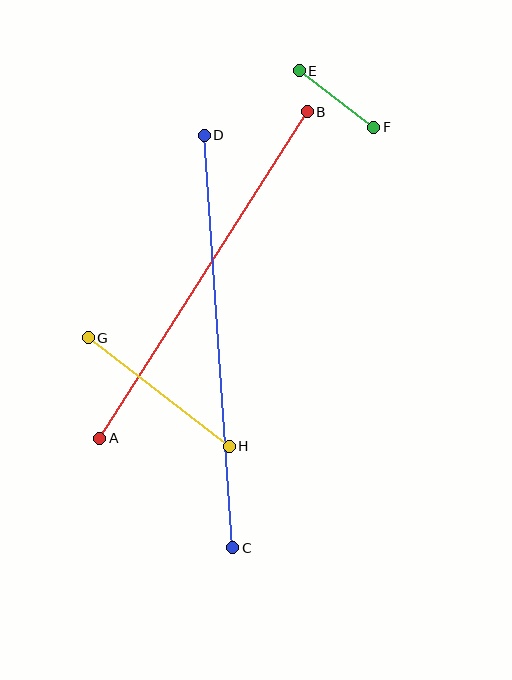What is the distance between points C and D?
The distance is approximately 413 pixels.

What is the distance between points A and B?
The distance is approximately 387 pixels.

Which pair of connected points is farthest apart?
Points C and D are farthest apart.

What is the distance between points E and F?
The distance is approximately 93 pixels.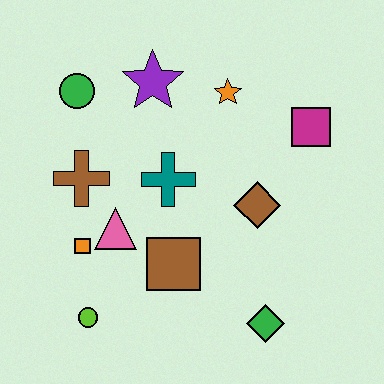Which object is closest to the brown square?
The pink triangle is closest to the brown square.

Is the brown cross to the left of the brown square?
Yes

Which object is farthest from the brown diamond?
The green circle is farthest from the brown diamond.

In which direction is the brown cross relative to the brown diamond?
The brown cross is to the left of the brown diamond.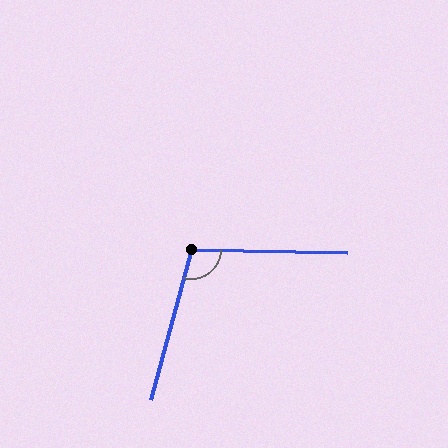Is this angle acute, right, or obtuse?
It is obtuse.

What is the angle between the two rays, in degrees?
Approximately 104 degrees.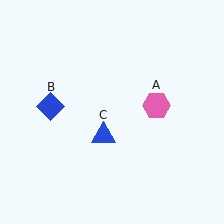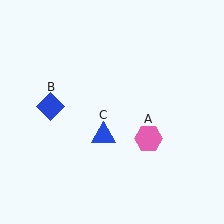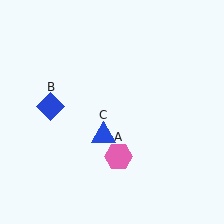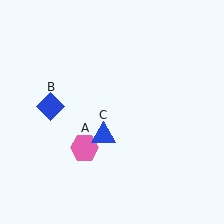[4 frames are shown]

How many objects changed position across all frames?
1 object changed position: pink hexagon (object A).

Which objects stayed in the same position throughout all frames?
Blue diamond (object B) and blue triangle (object C) remained stationary.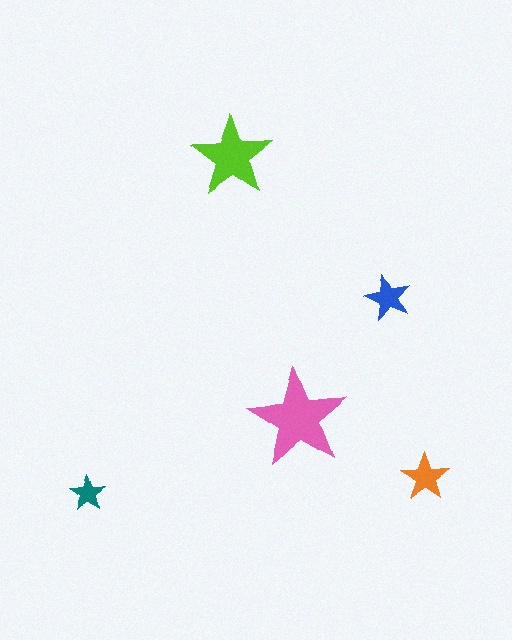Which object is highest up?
The lime star is topmost.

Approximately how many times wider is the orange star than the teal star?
About 1.5 times wider.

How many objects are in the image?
There are 5 objects in the image.